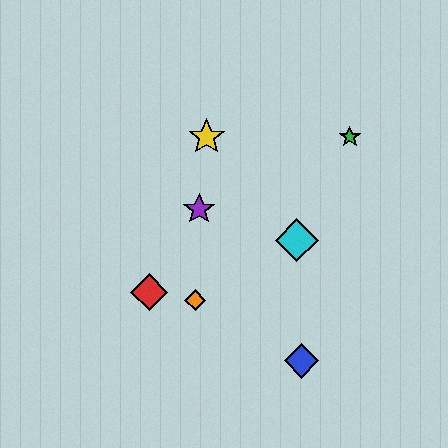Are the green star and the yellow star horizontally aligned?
Yes, both are at y≈137.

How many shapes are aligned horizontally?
2 shapes (the green star, the yellow star) are aligned horizontally.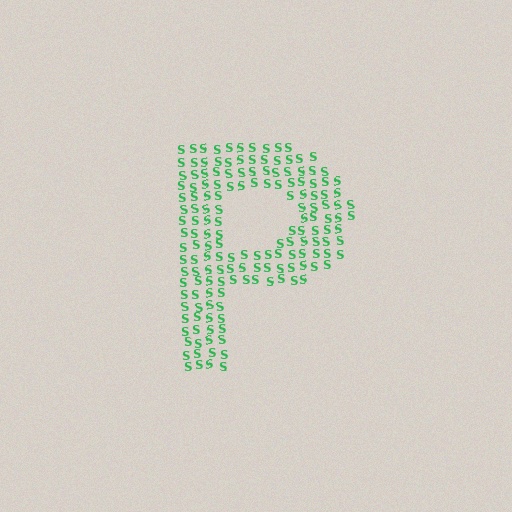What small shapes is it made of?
It is made of small letter S's.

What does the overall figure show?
The overall figure shows the letter P.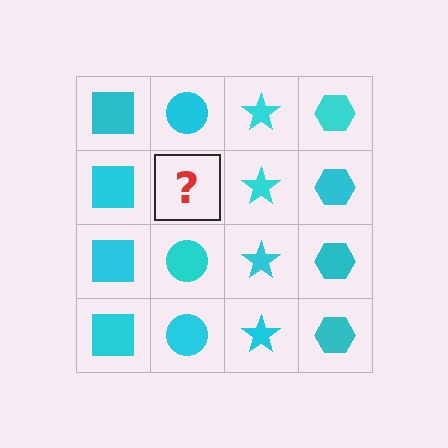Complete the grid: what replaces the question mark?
The question mark should be replaced with a cyan circle.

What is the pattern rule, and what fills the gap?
The rule is that each column has a consistent shape. The gap should be filled with a cyan circle.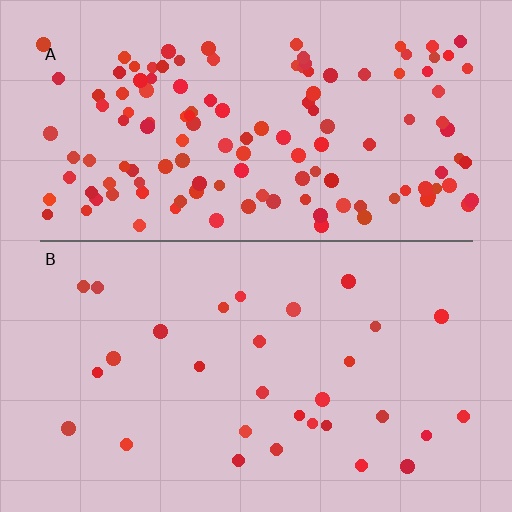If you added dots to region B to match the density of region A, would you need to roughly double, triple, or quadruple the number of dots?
Approximately quadruple.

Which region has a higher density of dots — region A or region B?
A (the top).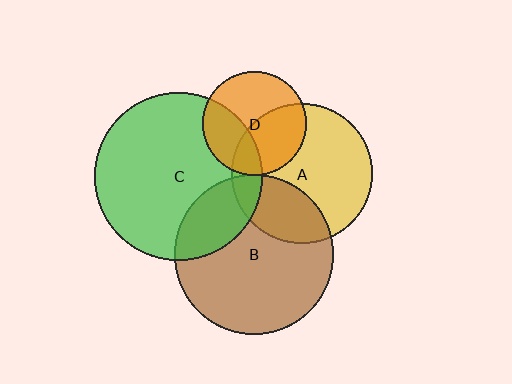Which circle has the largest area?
Circle C (green).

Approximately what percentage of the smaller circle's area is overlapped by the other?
Approximately 10%.